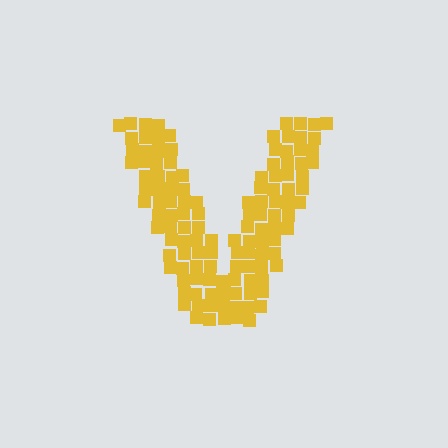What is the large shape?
The large shape is the letter V.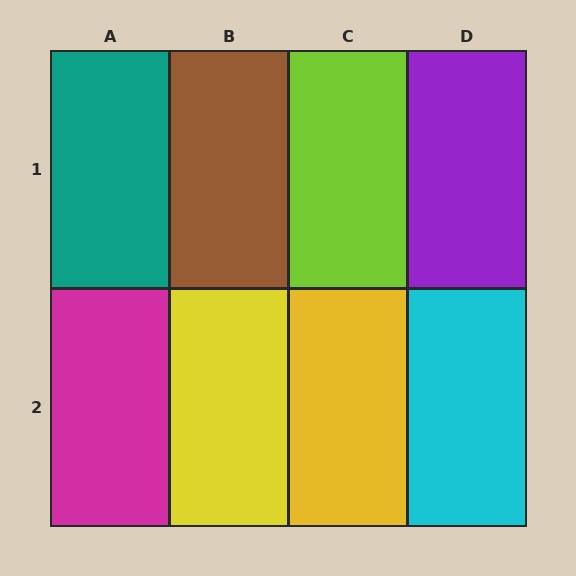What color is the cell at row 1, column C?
Lime.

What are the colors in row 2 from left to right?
Magenta, yellow, yellow, cyan.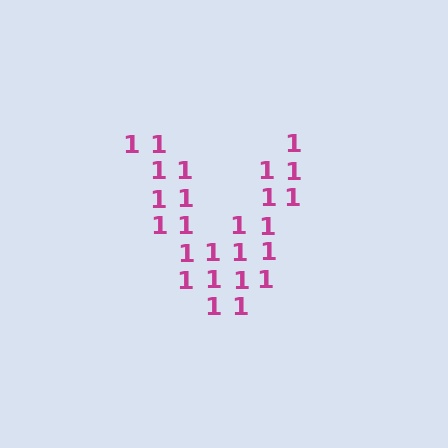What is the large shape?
The large shape is the letter V.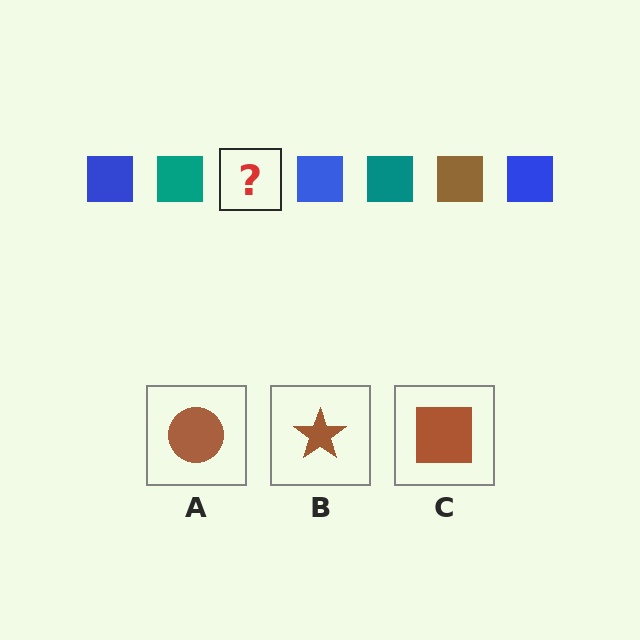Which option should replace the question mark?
Option C.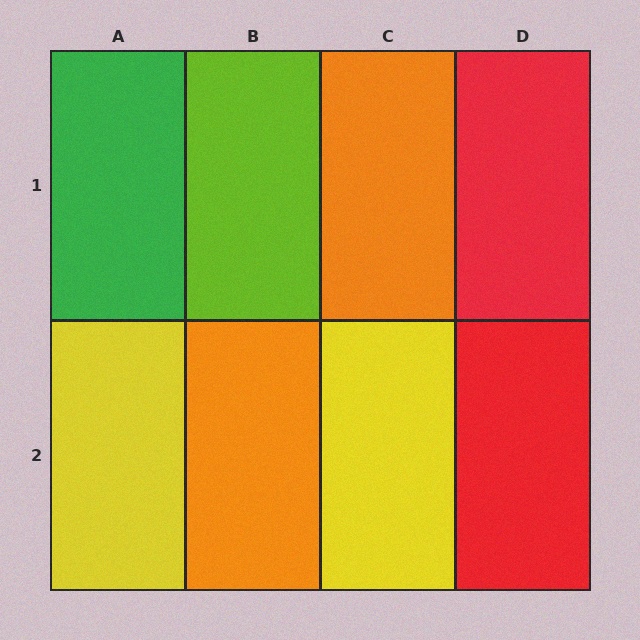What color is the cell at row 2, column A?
Yellow.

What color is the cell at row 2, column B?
Orange.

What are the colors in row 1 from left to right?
Green, lime, orange, red.